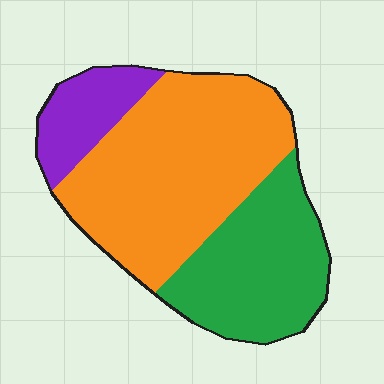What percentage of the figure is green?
Green takes up about one third (1/3) of the figure.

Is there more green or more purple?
Green.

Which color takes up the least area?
Purple, at roughly 15%.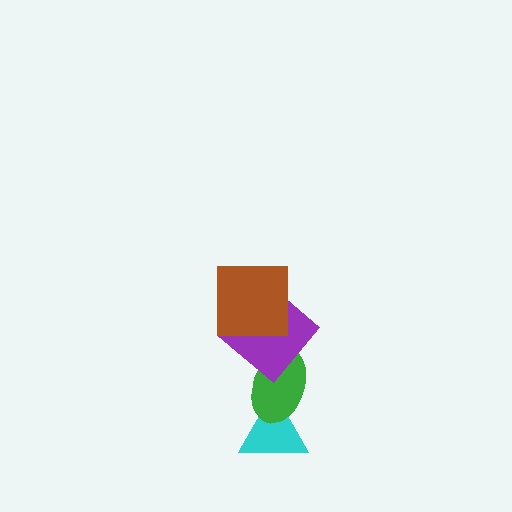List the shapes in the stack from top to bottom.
From top to bottom: the brown square, the purple diamond, the green ellipse, the cyan triangle.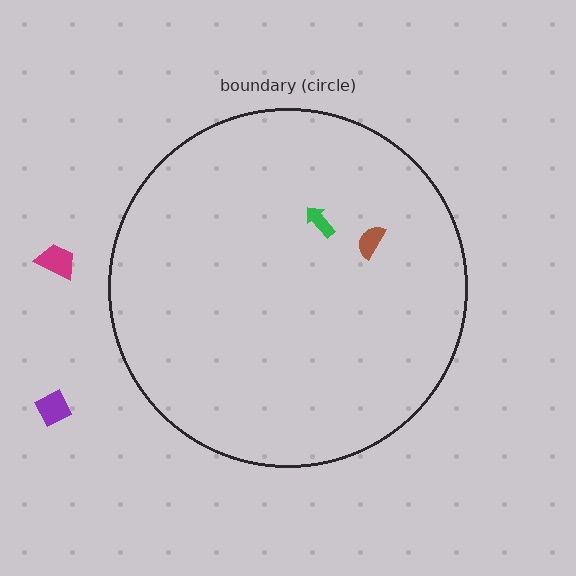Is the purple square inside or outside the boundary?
Outside.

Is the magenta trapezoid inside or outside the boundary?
Outside.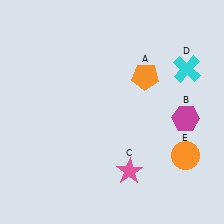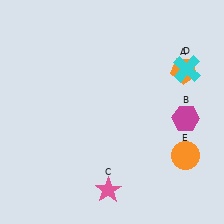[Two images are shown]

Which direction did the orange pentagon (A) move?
The orange pentagon (A) moved right.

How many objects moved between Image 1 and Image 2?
2 objects moved between the two images.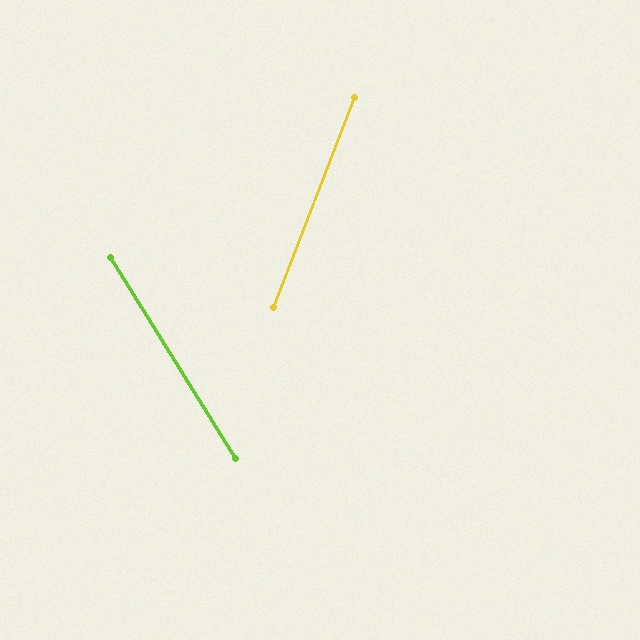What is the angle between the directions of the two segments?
Approximately 53 degrees.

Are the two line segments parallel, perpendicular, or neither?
Neither parallel nor perpendicular — they differ by about 53°.